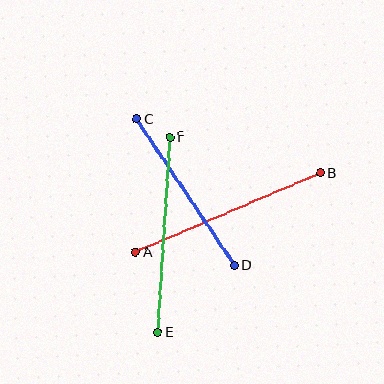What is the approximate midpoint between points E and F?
The midpoint is at approximately (164, 235) pixels.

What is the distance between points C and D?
The distance is approximately 176 pixels.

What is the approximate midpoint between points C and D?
The midpoint is at approximately (186, 192) pixels.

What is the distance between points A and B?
The distance is approximately 202 pixels.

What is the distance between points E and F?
The distance is approximately 196 pixels.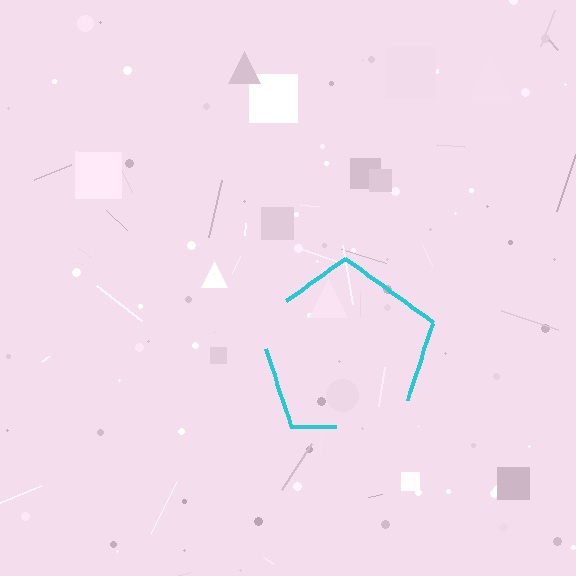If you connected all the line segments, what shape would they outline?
They would outline a pentagon.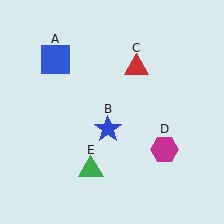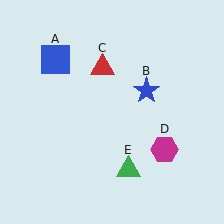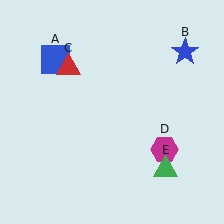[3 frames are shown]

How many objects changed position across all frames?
3 objects changed position: blue star (object B), red triangle (object C), green triangle (object E).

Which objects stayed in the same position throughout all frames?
Blue square (object A) and magenta hexagon (object D) remained stationary.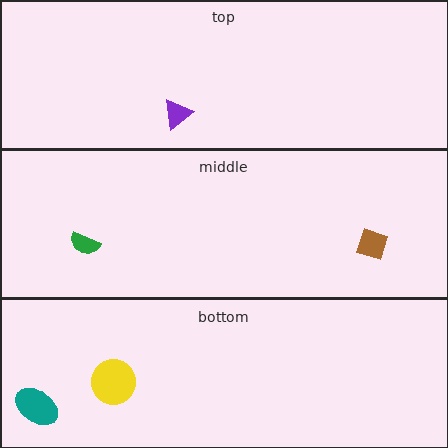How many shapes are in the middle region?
2.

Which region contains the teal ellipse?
The bottom region.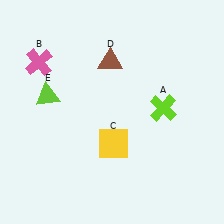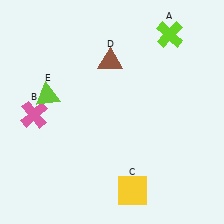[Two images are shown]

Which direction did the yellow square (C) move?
The yellow square (C) moved down.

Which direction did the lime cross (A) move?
The lime cross (A) moved up.